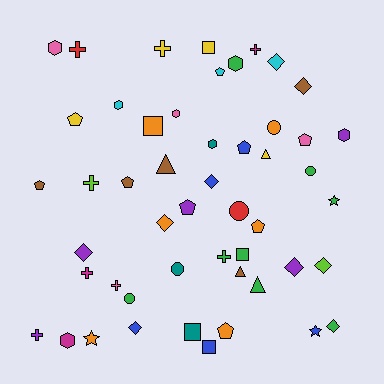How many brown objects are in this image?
There are 5 brown objects.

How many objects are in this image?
There are 50 objects.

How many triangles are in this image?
There are 4 triangles.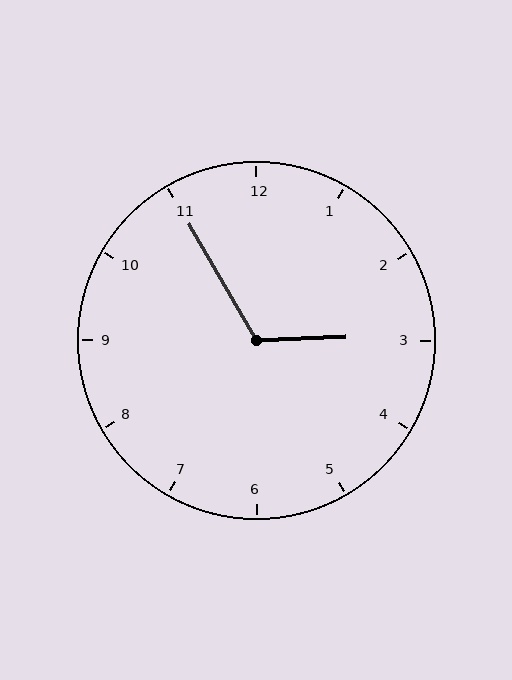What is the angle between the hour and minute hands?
Approximately 118 degrees.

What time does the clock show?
2:55.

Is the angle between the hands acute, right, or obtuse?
It is obtuse.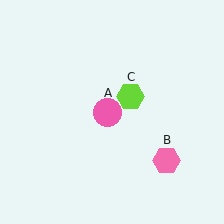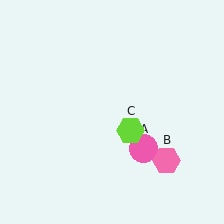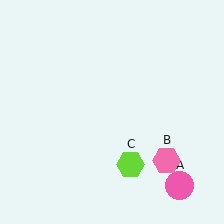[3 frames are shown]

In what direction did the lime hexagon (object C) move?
The lime hexagon (object C) moved down.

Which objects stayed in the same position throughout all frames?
Pink hexagon (object B) remained stationary.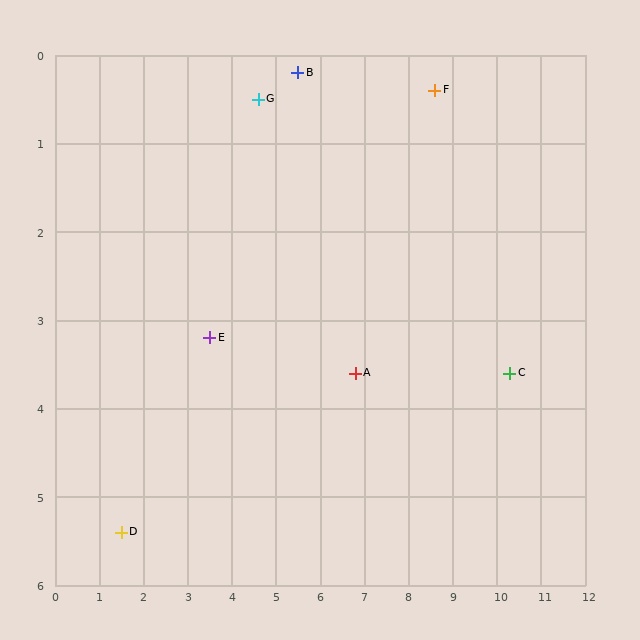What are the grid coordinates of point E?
Point E is at approximately (3.5, 3.2).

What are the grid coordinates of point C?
Point C is at approximately (10.3, 3.6).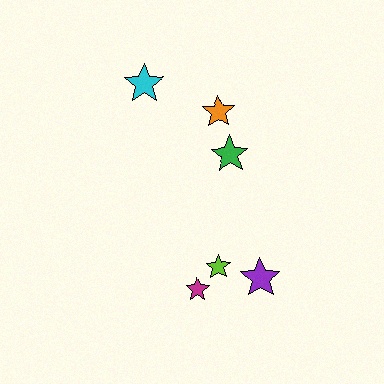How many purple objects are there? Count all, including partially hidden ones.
There is 1 purple object.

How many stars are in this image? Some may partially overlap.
There are 6 stars.